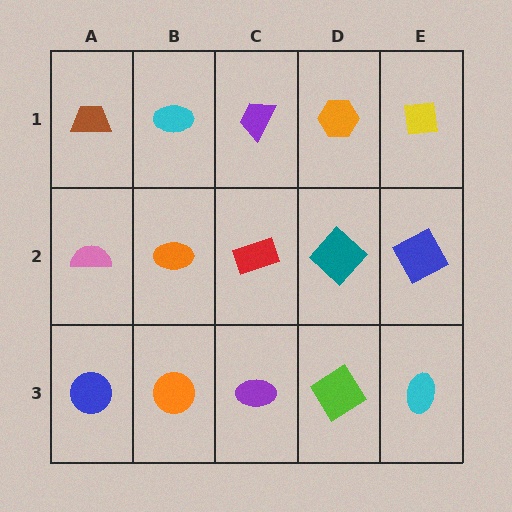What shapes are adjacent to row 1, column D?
A teal diamond (row 2, column D), a purple trapezoid (row 1, column C), a yellow square (row 1, column E).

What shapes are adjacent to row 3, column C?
A red rectangle (row 2, column C), an orange circle (row 3, column B), a lime diamond (row 3, column D).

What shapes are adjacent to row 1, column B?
An orange ellipse (row 2, column B), a brown trapezoid (row 1, column A), a purple trapezoid (row 1, column C).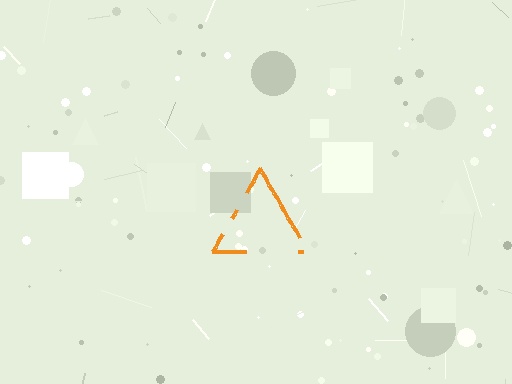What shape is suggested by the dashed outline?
The dashed outline suggests a triangle.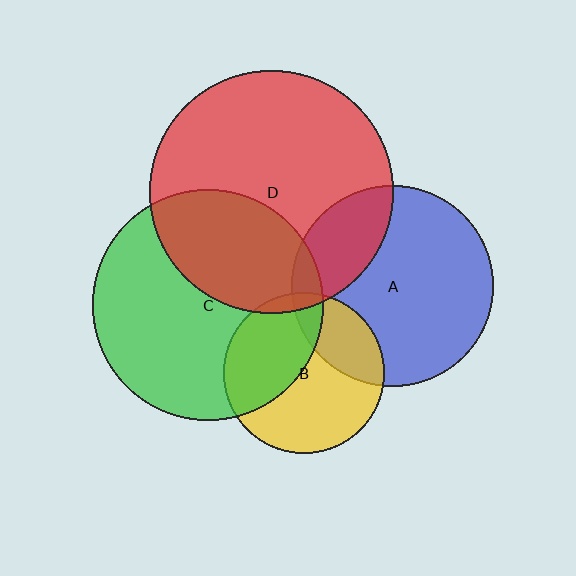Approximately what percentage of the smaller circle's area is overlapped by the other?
Approximately 25%.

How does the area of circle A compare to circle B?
Approximately 1.6 times.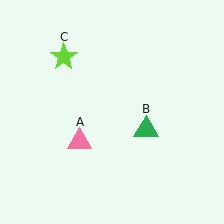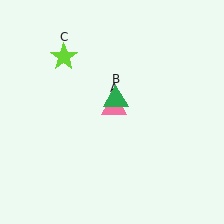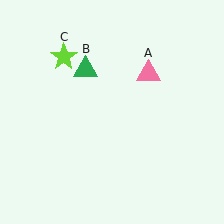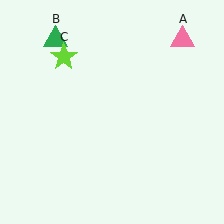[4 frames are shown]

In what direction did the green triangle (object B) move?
The green triangle (object B) moved up and to the left.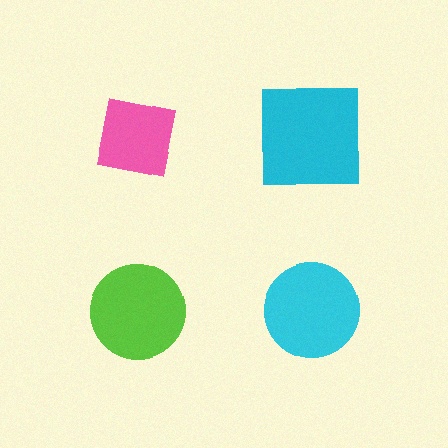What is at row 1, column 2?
A cyan square.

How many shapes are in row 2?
2 shapes.